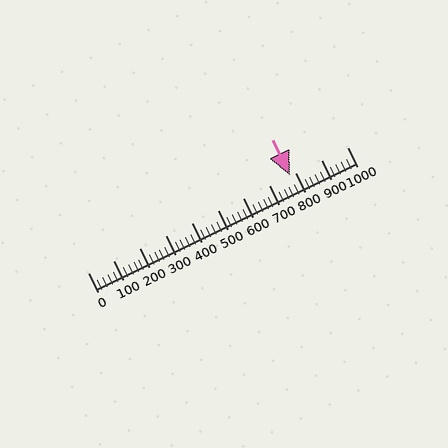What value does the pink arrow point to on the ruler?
The pink arrow points to approximately 780.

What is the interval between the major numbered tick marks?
The major tick marks are spaced 100 units apart.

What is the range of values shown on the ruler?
The ruler shows values from 0 to 1000.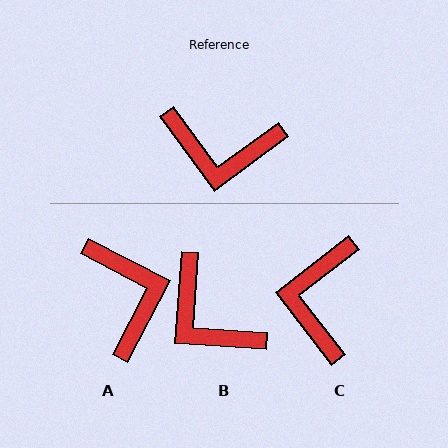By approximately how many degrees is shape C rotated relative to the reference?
Approximately 89 degrees clockwise.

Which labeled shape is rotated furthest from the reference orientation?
A, about 116 degrees away.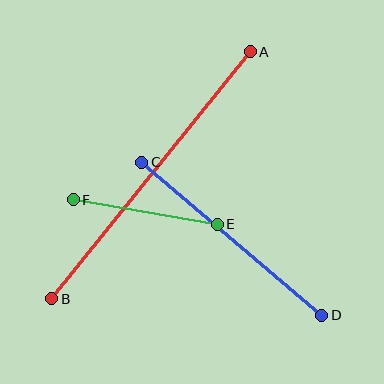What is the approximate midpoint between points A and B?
The midpoint is at approximately (151, 175) pixels.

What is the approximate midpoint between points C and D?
The midpoint is at approximately (232, 239) pixels.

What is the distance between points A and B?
The distance is approximately 317 pixels.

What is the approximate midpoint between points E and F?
The midpoint is at approximately (145, 212) pixels.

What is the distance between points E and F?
The distance is approximately 146 pixels.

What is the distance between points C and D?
The distance is approximately 236 pixels.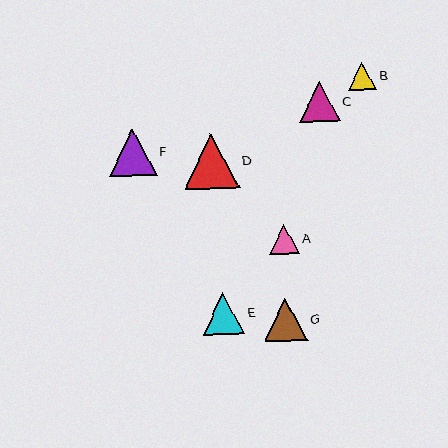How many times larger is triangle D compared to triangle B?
Triangle D is approximately 1.9 times the size of triangle B.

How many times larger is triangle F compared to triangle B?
Triangle F is approximately 1.7 times the size of triangle B.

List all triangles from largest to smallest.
From largest to smallest: D, F, G, E, C, A, B.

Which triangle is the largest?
Triangle D is the largest with a size of approximately 55 pixels.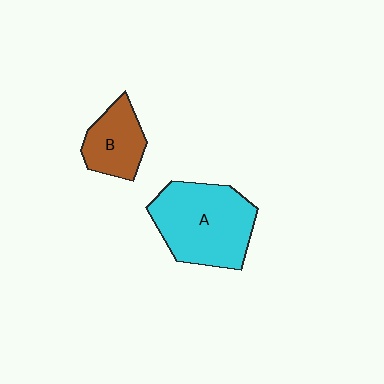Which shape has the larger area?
Shape A (cyan).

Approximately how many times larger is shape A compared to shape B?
Approximately 1.9 times.